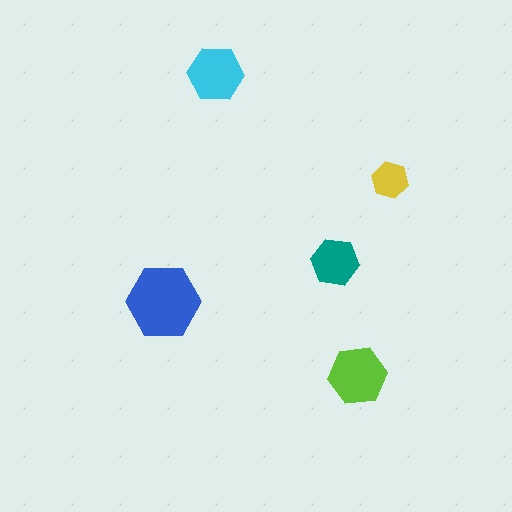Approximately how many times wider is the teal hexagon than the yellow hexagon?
About 1.5 times wider.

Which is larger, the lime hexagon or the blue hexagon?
The blue one.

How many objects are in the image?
There are 5 objects in the image.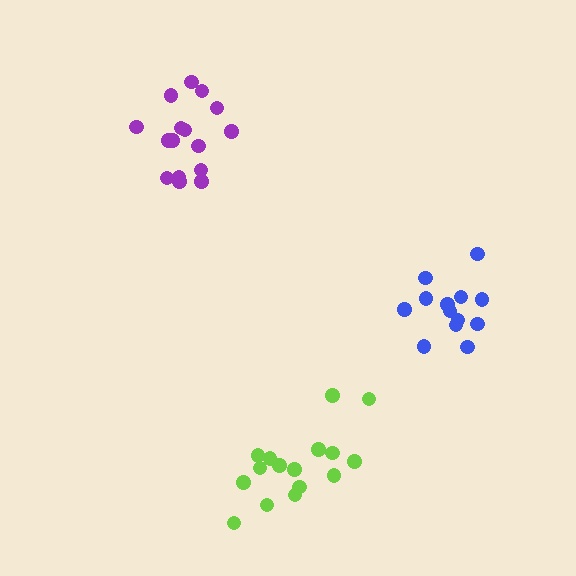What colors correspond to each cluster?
The clusters are colored: blue, lime, purple.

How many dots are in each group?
Group 1: 13 dots, Group 2: 16 dots, Group 3: 16 dots (45 total).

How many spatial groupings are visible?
There are 3 spatial groupings.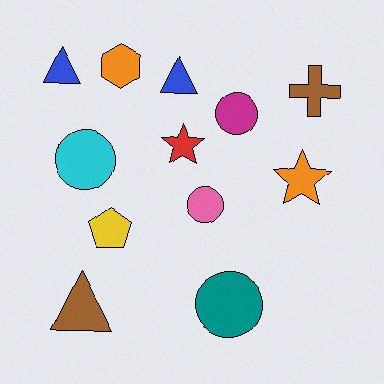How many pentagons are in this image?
There is 1 pentagon.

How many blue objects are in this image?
There are 2 blue objects.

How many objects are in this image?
There are 12 objects.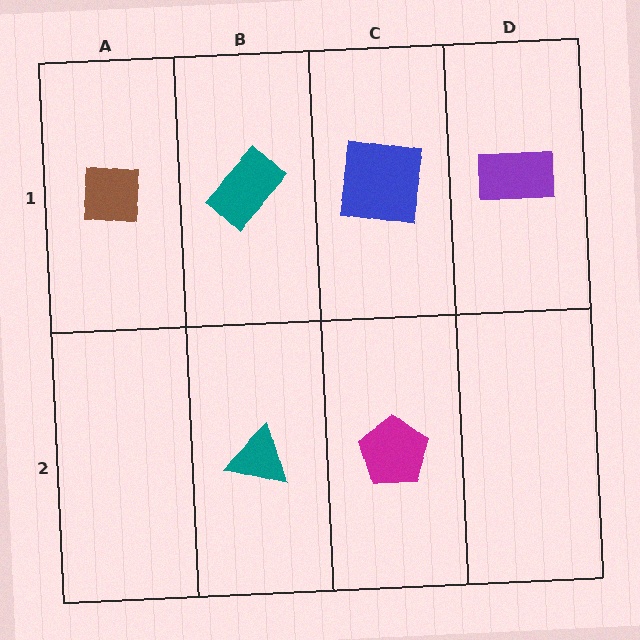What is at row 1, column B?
A teal rectangle.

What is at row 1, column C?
A blue square.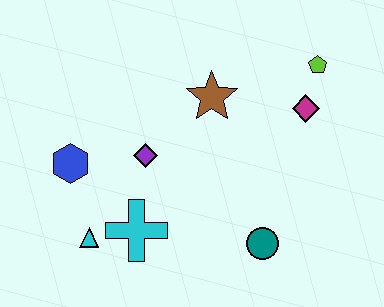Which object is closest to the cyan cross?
The cyan triangle is closest to the cyan cross.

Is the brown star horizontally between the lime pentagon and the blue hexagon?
Yes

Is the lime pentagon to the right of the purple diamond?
Yes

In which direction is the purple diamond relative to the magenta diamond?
The purple diamond is to the left of the magenta diamond.